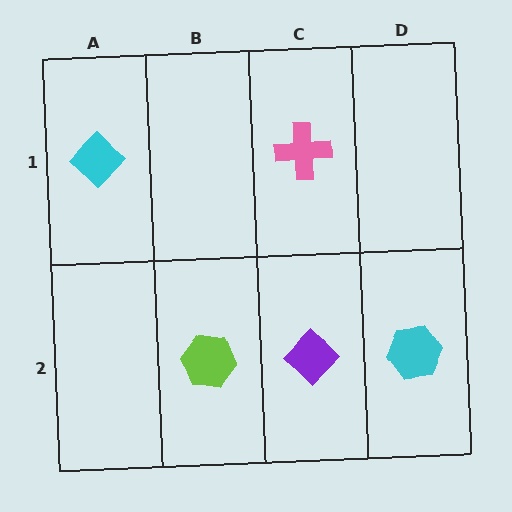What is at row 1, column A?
A cyan diamond.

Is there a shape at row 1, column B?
No, that cell is empty.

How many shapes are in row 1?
2 shapes.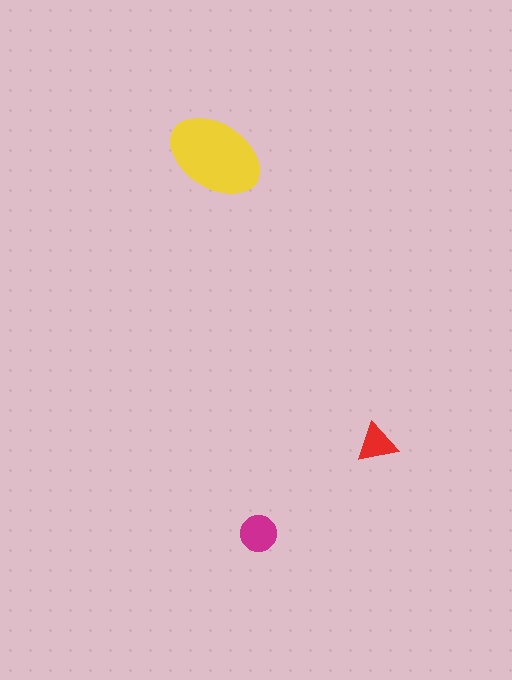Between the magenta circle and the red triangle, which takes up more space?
The magenta circle.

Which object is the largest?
The yellow ellipse.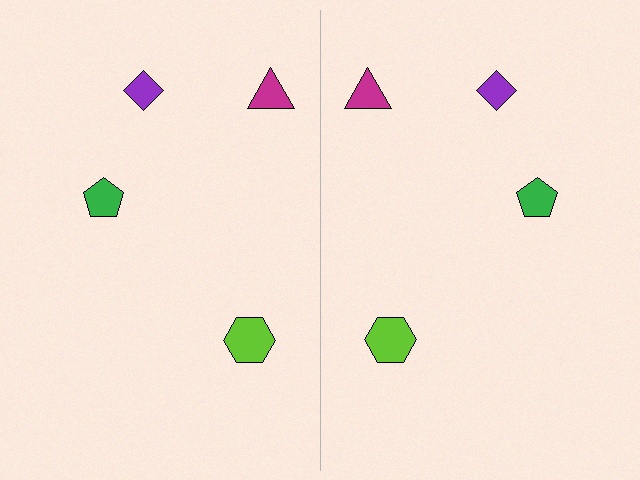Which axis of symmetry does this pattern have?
The pattern has a vertical axis of symmetry running through the center of the image.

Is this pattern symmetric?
Yes, this pattern has bilateral (reflection) symmetry.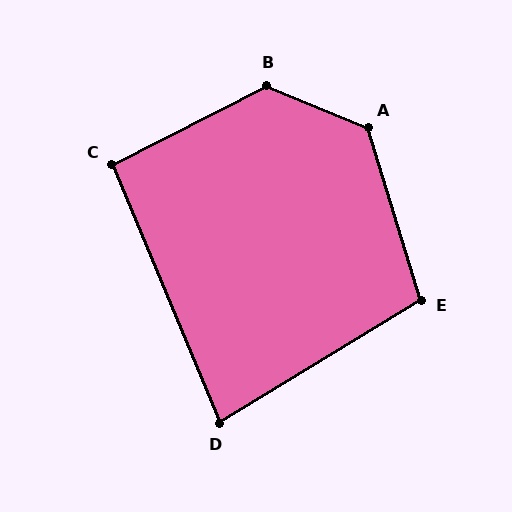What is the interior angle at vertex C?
Approximately 94 degrees (approximately right).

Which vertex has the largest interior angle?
B, at approximately 131 degrees.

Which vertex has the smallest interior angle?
D, at approximately 81 degrees.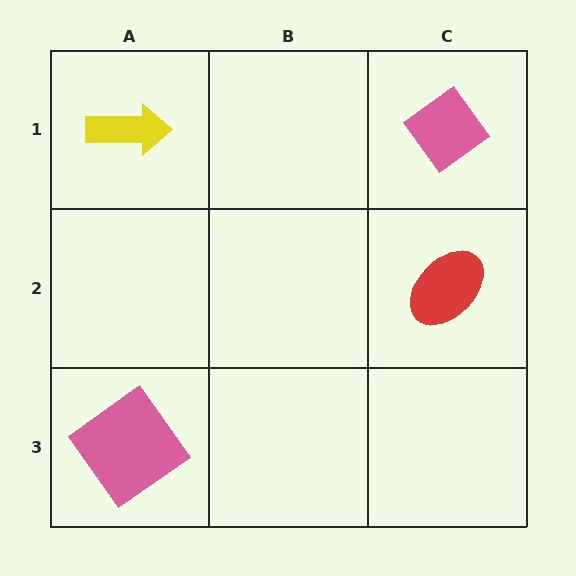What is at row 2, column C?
A red ellipse.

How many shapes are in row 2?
1 shape.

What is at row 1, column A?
A yellow arrow.